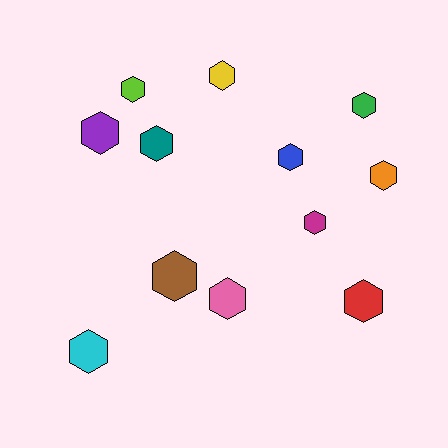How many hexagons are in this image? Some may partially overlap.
There are 12 hexagons.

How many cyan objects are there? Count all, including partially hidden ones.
There is 1 cyan object.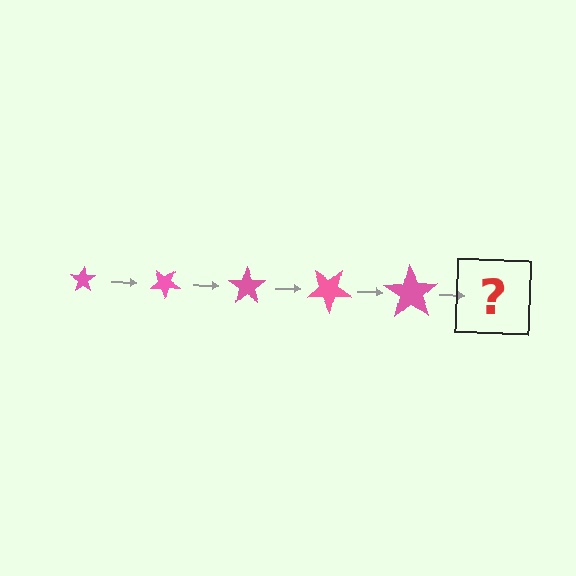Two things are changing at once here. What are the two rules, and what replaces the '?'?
The two rules are that the star grows larger each step and it rotates 35 degrees each step. The '?' should be a star, larger than the previous one and rotated 175 degrees from the start.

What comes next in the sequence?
The next element should be a star, larger than the previous one and rotated 175 degrees from the start.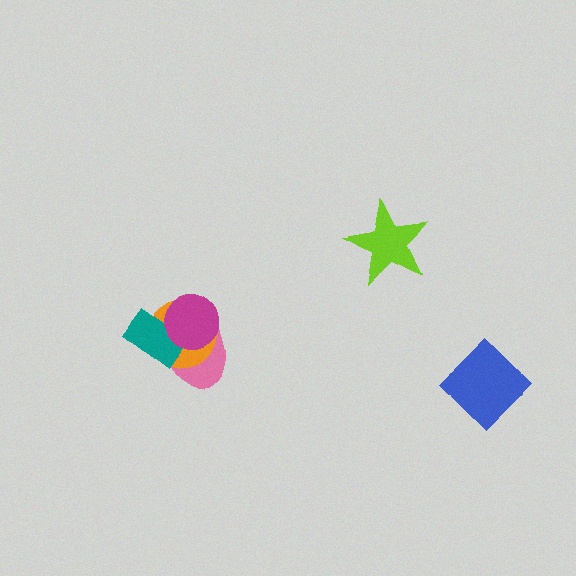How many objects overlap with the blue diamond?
0 objects overlap with the blue diamond.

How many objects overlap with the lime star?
0 objects overlap with the lime star.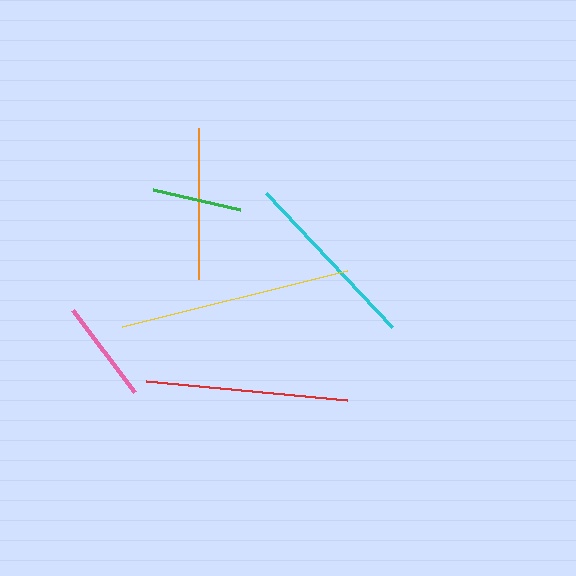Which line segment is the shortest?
The green line is the shortest at approximately 88 pixels.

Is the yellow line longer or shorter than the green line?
The yellow line is longer than the green line.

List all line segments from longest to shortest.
From longest to shortest: yellow, red, cyan, orange, pink, green.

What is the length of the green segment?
The green segment is approximately 88 pixels long.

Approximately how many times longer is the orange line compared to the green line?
The orange line is approximately 1.7 times the length of the green line.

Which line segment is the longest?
The yellow line is the longest at approximately 232 pixels.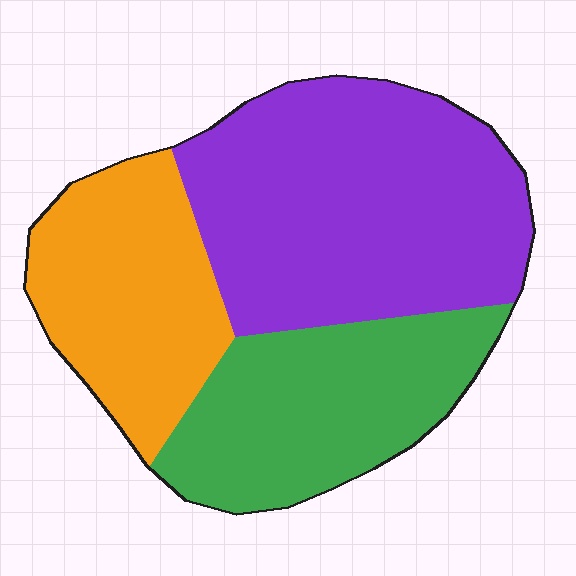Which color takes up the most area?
Purple, at roughly 45%.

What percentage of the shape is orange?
Orange covers about 25% of the shape.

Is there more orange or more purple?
Purple.